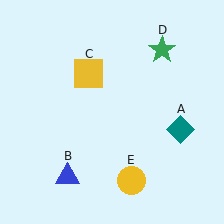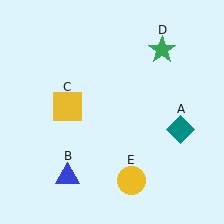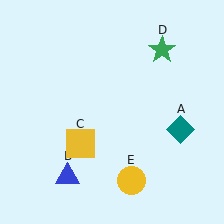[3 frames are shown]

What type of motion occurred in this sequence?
The yellow square (object C) rotated counterclockwise around the center of the scene.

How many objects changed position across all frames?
1 object changed position: yellow square (object C).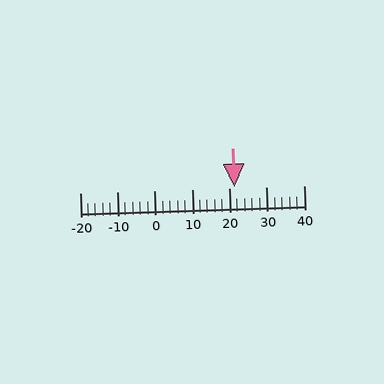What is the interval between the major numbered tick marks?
The major tick marks are spaced 10 units apart.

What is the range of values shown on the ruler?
The ruler shows values from -20 to 40.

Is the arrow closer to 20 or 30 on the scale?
The arrow is closer to 20.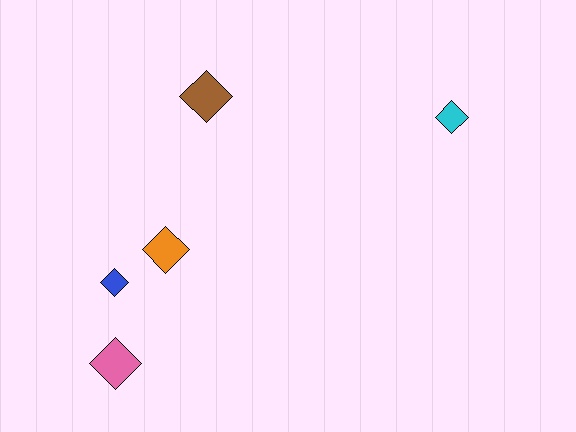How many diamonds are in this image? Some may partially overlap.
There are 5 diamonds.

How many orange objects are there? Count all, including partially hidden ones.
There is 1 orange object.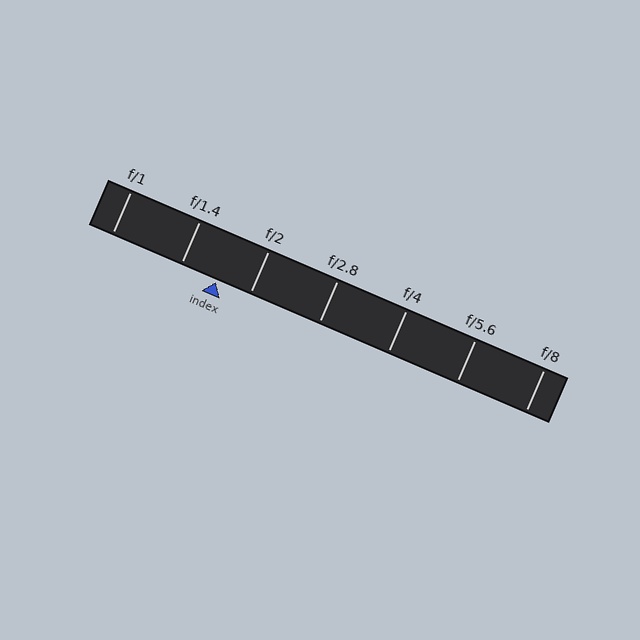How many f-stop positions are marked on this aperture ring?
There are 7 f-stop positions marked.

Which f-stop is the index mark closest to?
The index mark is closest to f/2.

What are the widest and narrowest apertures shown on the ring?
The widest aperture shown is f/1 and the narrowest is f/8.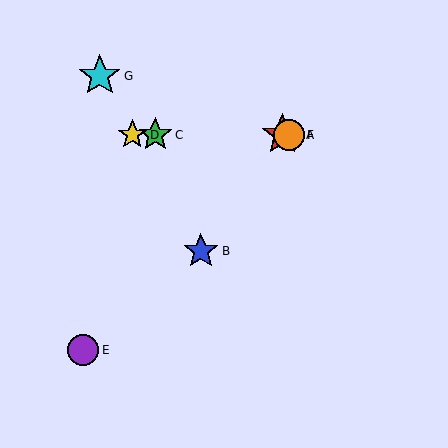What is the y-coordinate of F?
Object F is at y≈135.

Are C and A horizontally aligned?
Yes, both are at y≈135.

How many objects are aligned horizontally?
4 objects (A, C, D, F) are aligned horizontally.